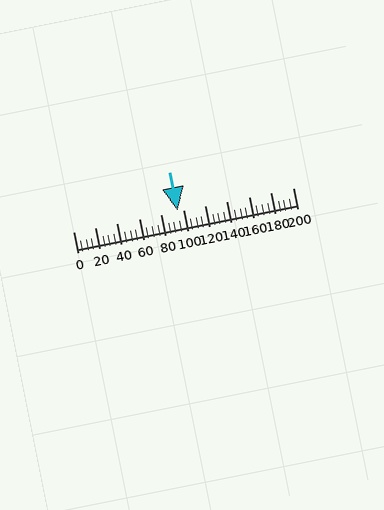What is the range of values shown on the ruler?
The ruler shows values from 0 to 200.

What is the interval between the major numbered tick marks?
The major tick marks are spaced 20 units apart.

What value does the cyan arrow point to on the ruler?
The cyan arrow points to approximately 95.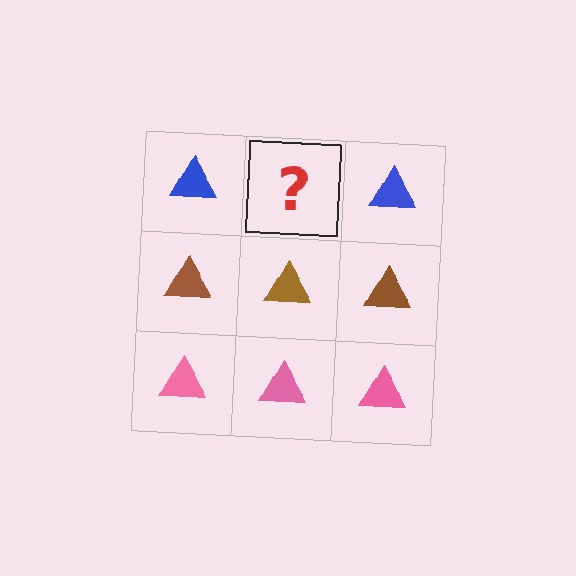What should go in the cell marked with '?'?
The missing cell should contain a blue triangle.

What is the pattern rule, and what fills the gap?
The rule is that each row has a consistent color. The gap should be filled with a blue triangle.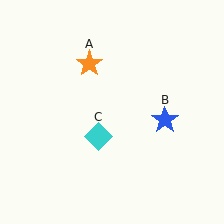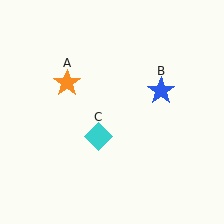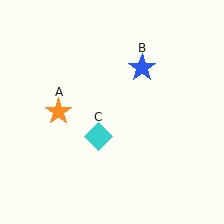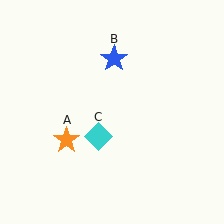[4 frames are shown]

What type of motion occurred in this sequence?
The orange star (object A), blue star (object B) rotated counterclockwise around the center of the scene.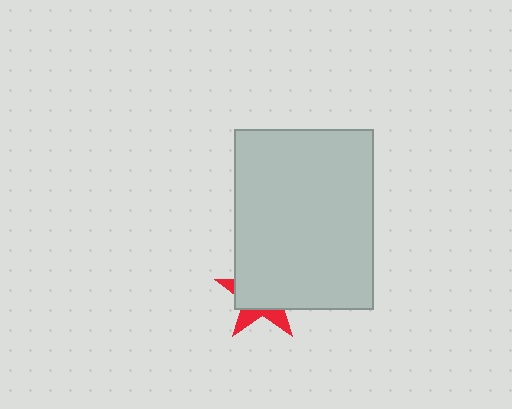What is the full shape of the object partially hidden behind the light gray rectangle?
The partially hidden object is a red star.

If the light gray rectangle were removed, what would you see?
You would see the complete red star.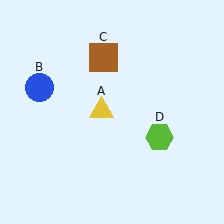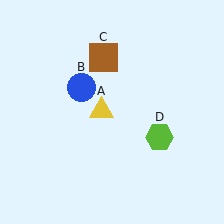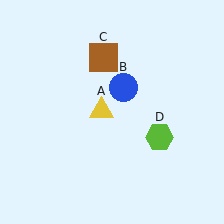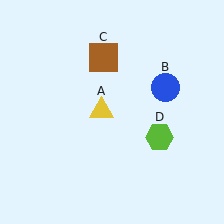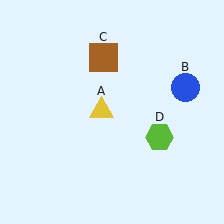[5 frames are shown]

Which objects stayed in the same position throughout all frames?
Yellow triangle (object A) and brown square (object C) and lime hexagon (object D) remained stationary.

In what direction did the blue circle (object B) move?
The blue circle (object B) moved right.